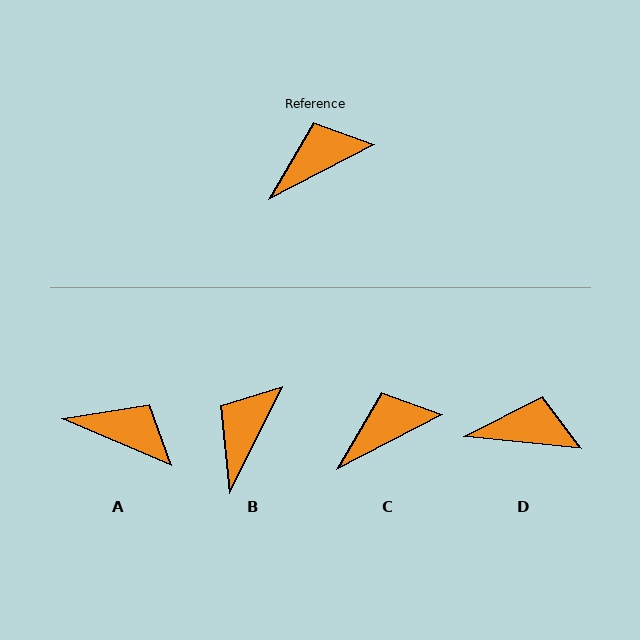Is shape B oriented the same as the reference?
No, it is off by about 36 degrees.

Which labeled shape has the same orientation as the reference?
C.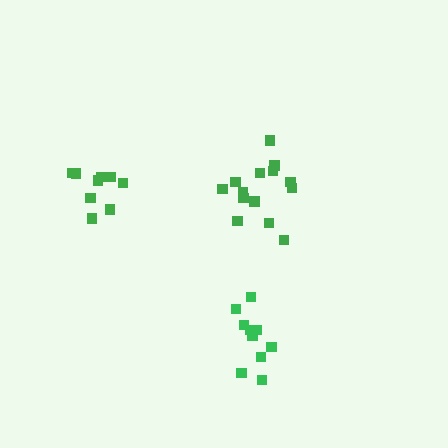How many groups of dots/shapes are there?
There are 3 groups.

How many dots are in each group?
Group 1: 14 dots, Group 2: 10 dots, Group 3: 9 dots (33 total).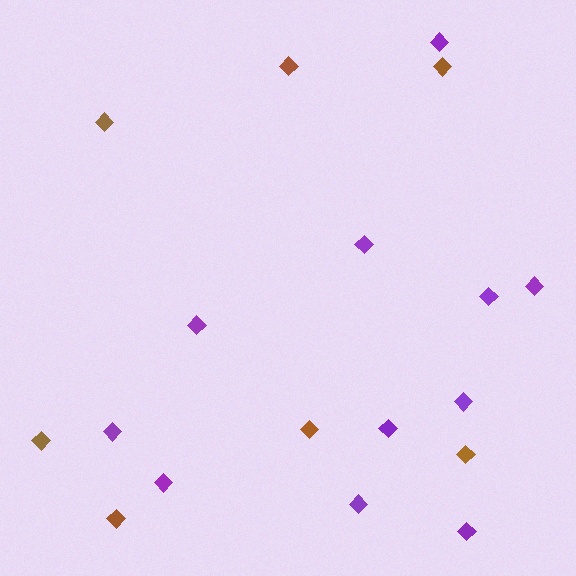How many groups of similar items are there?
There are 2 groups: one group of brown diamonds (7) and one group of purple diamonds (11).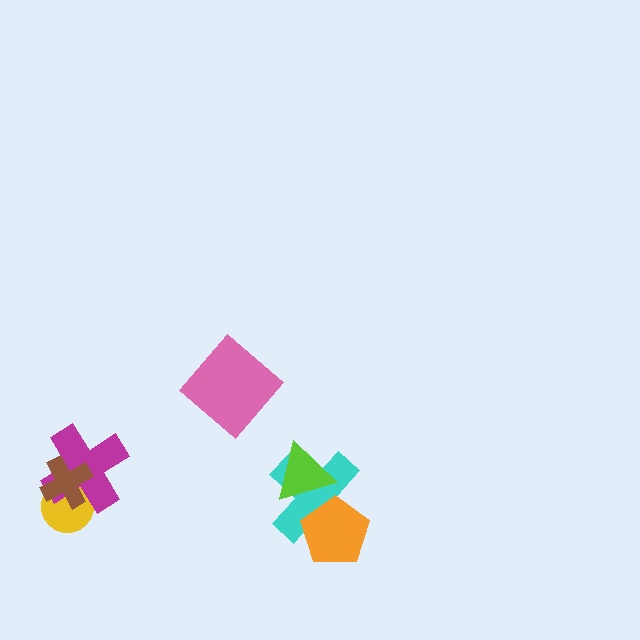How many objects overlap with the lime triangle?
1 object overlaps with the lime triangle.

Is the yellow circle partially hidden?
Yes, it is partially covered by another shape.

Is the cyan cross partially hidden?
Yes, it is partially covered by another shape.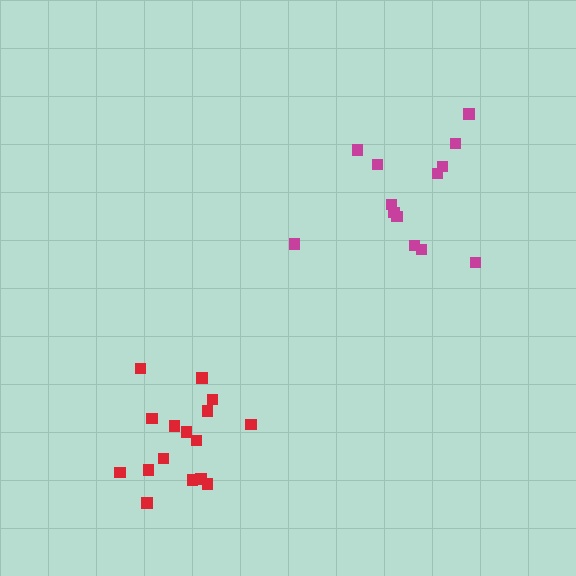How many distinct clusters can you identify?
There are 2 distinct clusters.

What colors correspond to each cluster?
The clusters are colored: magenta, red.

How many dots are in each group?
Group 1: 13 dots, Group 2: 16 dots (29 total).